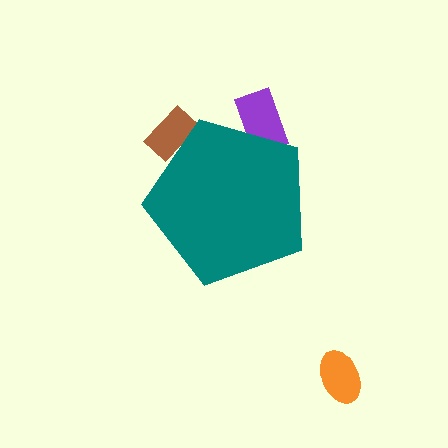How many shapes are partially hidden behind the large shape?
2 shapes are partially hidden.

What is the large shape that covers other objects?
A teal pentagon.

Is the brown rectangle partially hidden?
Yes, the brown rectangle is partially hidden behind the teal pentagon.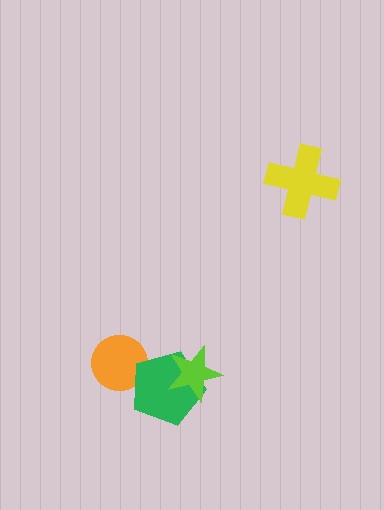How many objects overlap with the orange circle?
1 object overlaps with the orange circle.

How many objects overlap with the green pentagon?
2 objects overlap with the green pentagon.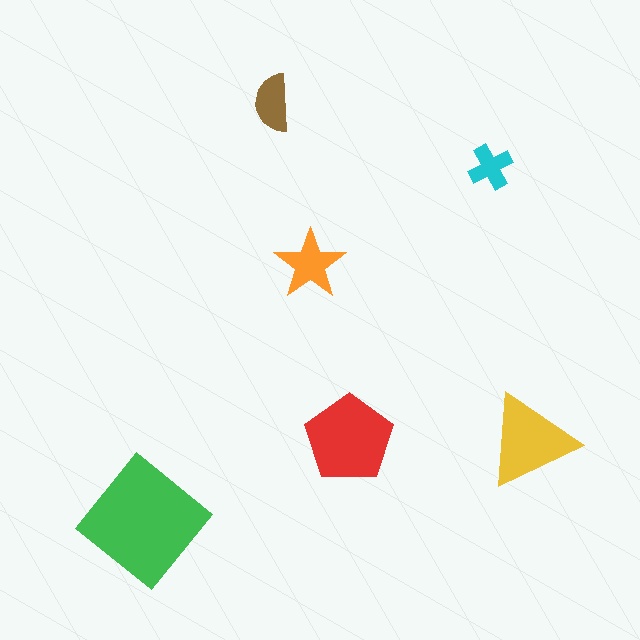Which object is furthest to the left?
The green diamond is leftmost.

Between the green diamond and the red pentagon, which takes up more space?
The green diamond.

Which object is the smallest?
The cyan cross.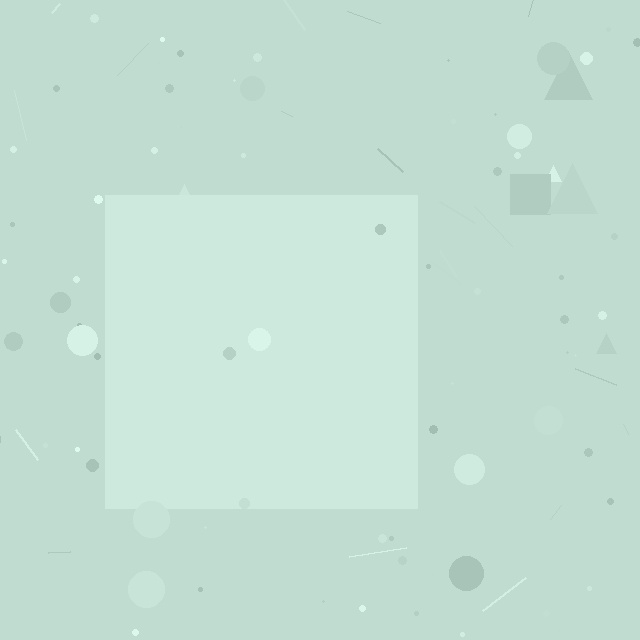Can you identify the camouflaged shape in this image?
The camouflaged shape is a square.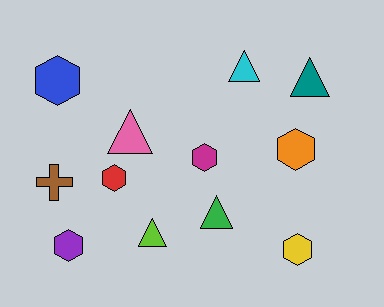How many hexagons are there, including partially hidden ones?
There are 6 hexagons.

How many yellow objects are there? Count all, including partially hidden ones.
There is 1 yellow object.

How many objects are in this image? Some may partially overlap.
There are 12 objects.